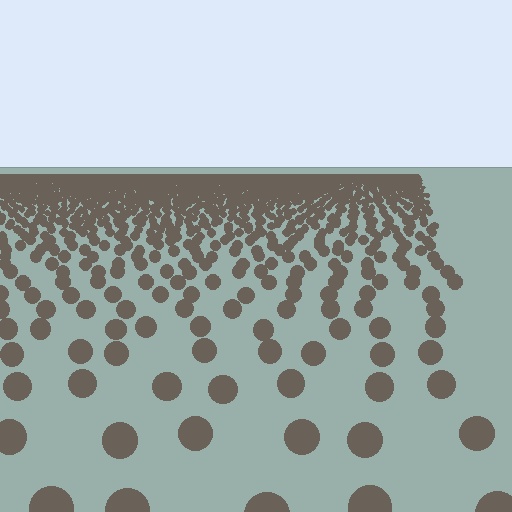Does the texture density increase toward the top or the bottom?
Density increases toward the top.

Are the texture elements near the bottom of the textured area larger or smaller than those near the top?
Larger. Near the bottom, elements are closer to the viewer and appear at a bigger on-screen size.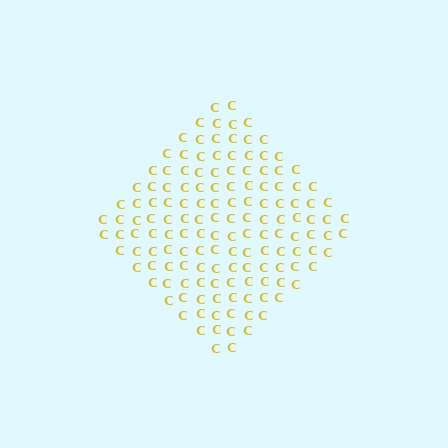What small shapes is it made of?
It is made of small letter C's.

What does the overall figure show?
The overall figure shows a diamond.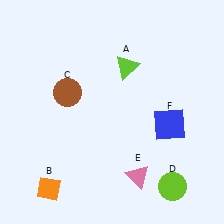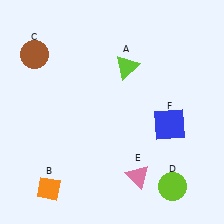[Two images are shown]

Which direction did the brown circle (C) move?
The brown circle (C) moved up.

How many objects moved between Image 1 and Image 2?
1 object moved between the two images.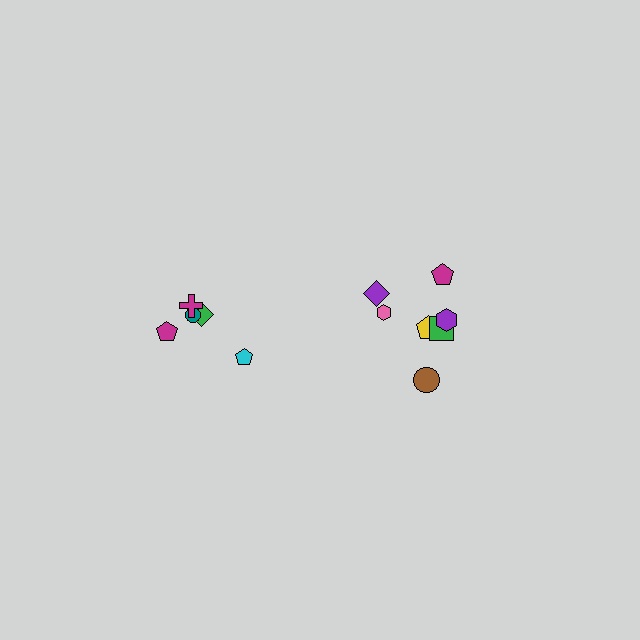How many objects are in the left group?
There are 5 objects.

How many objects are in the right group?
There are 7 objects.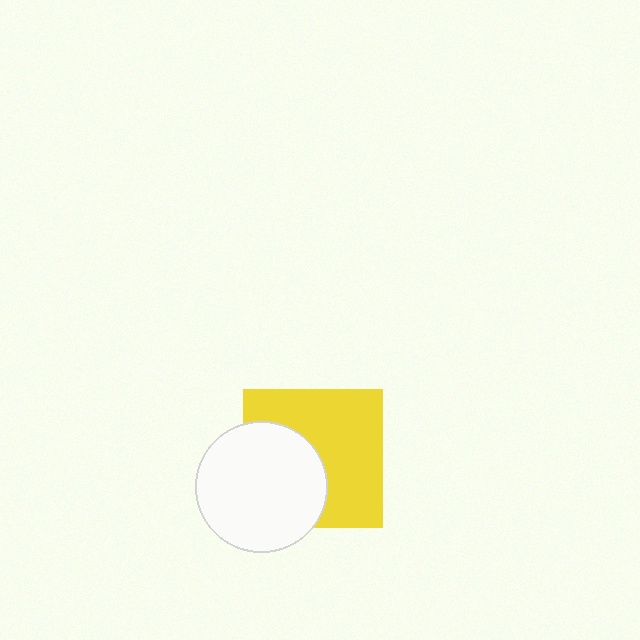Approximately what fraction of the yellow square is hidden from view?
Roughly 41% of the yellow square is hidden behind the white circle.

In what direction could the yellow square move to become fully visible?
The yellow square could move right. That would shift it out from behind the white circle entirely.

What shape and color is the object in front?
The object in front is a white circle.